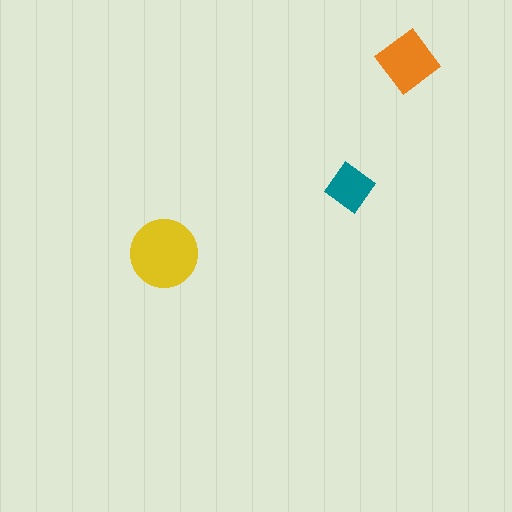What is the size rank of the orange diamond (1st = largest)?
2nd.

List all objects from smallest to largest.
The teal diamond, the orange diamond, the yellow circle.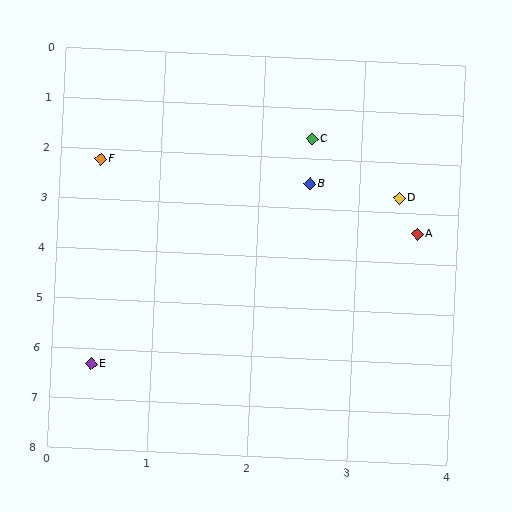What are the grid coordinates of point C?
Point C is at approximately (2.5, 1.6).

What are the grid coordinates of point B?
Point B is at approximately (2.5, 2.5).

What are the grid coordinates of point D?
Point D is at approximately (3.4, 2.7).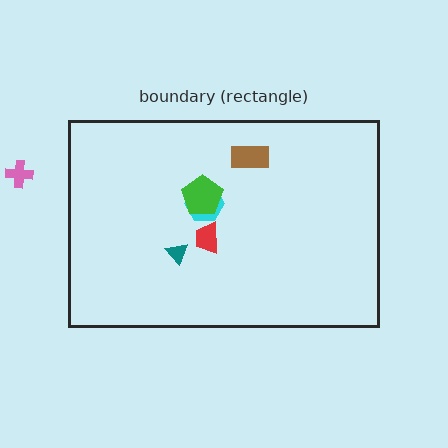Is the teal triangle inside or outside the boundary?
Inside.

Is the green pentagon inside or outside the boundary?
Inside.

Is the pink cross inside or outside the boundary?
Outside.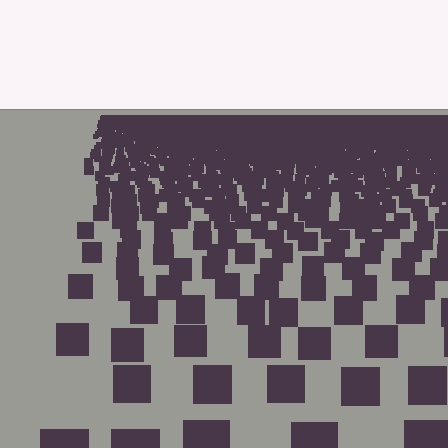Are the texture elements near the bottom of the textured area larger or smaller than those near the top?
Larger. Near the bottom, elements are closer to the viewer and appear at a bigger on-screen size.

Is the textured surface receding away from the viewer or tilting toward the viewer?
The surface is receding away from the viewer. Texture elements get smaller and denser toward the top.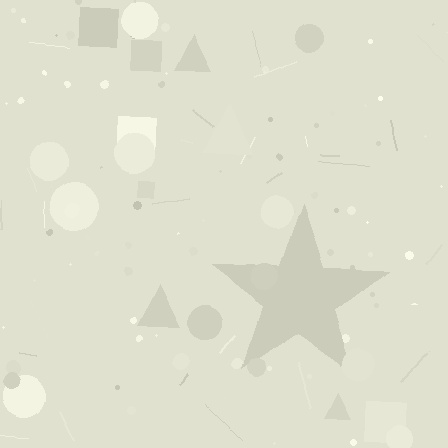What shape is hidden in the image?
A star is hidden in the image.